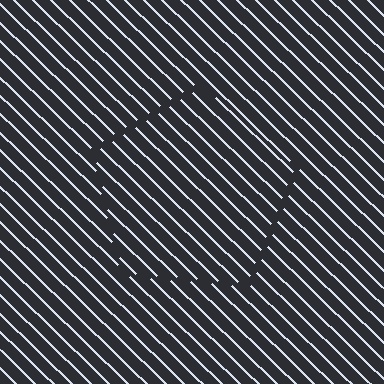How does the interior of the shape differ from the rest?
The interior of the shape contains the same grating, shifted by half a period — the contour is defined by the phase discontinuity where line-ends from the inner and outer gratings abut.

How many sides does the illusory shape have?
5 sides — the line-ends trace a pentagon.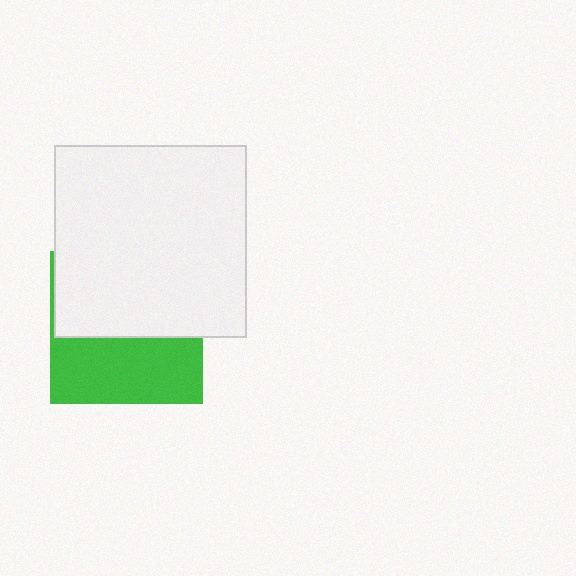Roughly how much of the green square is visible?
A small part of it is visible (roughly 45%).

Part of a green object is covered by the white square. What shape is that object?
It is a square.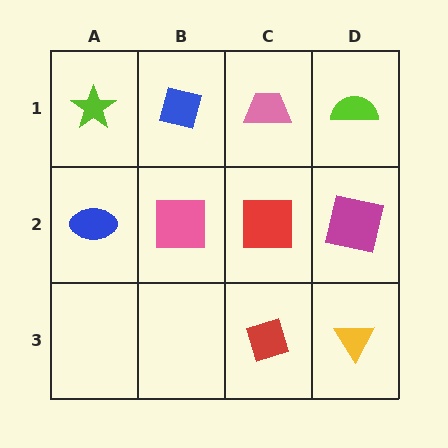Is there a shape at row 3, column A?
No, that cell is empty.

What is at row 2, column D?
A magenta square.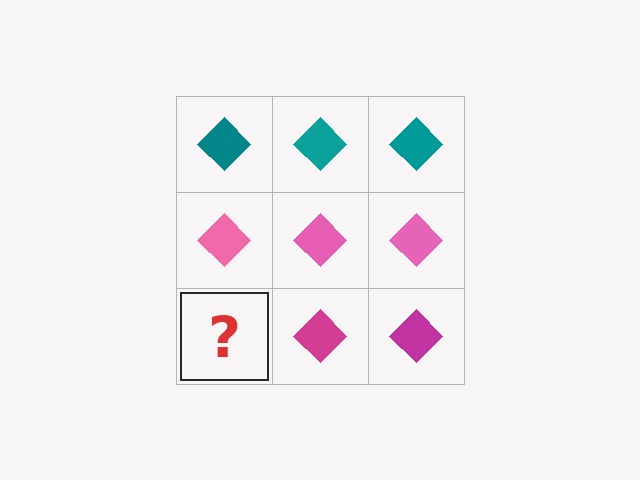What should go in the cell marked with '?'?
The missing cell should contain a magenta diamond.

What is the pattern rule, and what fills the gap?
The rule is that each row has a consistent color. The gap should be filled with a magenta diamond.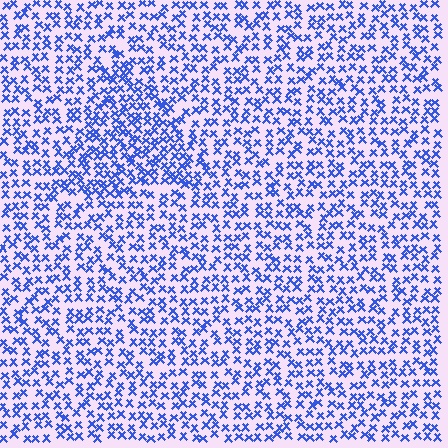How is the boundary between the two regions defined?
The boundary is defined by a change in element density (approximately 1.6x ratio). All elements are the same color, size, and shape.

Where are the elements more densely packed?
The elements are more densely packed inside the triangle boundary.